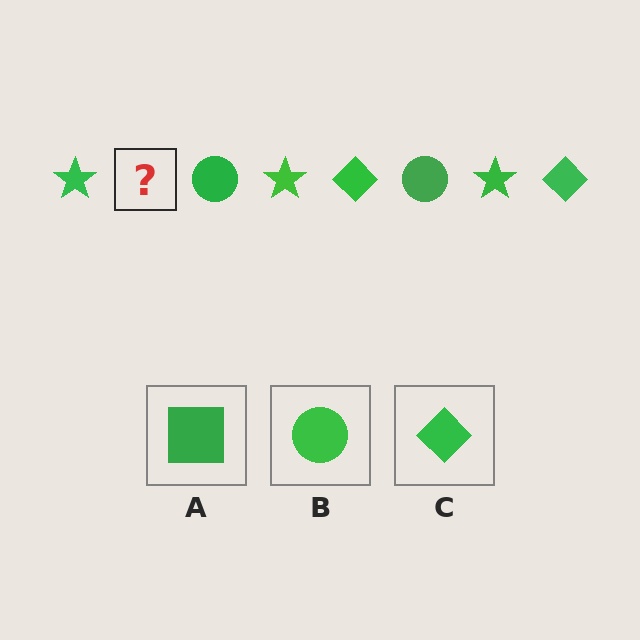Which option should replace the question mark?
Option C.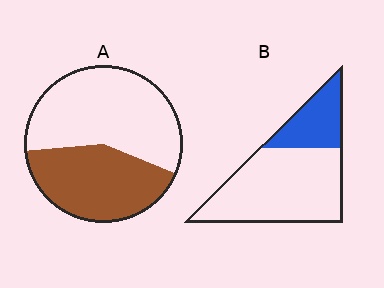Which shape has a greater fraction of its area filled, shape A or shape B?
Shape A.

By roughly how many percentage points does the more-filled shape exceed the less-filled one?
By roughly 15 percentage points (A over B).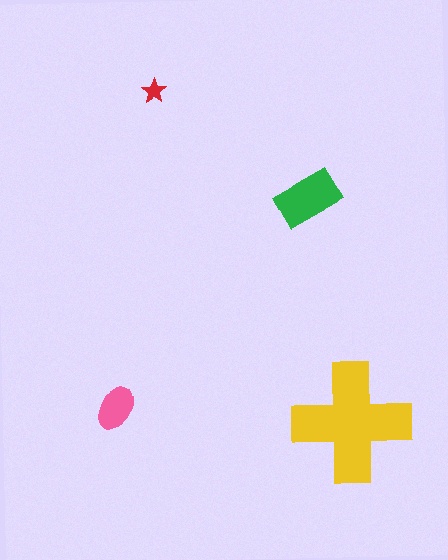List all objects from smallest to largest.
The red star, the pink ellipse, the green rectangle, the yellow cross.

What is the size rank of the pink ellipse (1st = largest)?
3rd.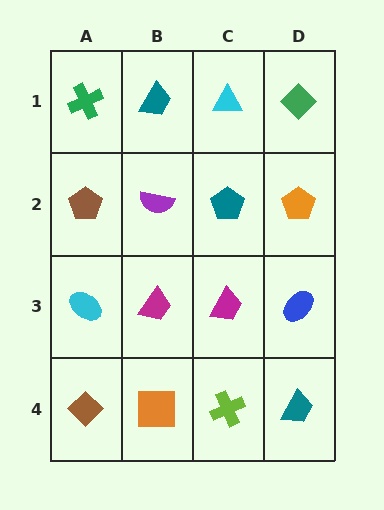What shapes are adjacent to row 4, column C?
A magenta trapezoid (row 3, column C), an orange square (row 4, column B), a teal trapezoid (row 4, column D).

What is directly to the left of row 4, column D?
A lime cross.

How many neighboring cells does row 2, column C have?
4.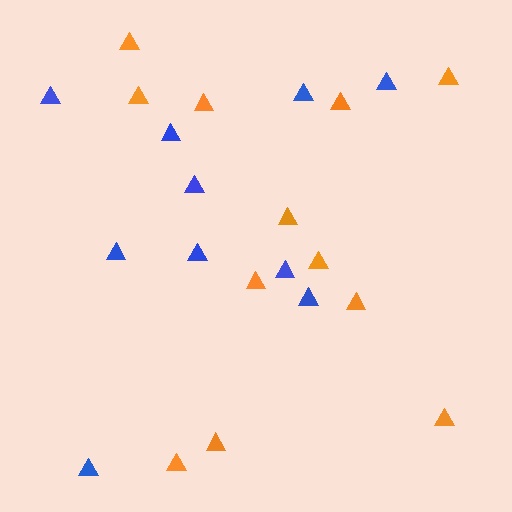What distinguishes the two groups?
There are 2 groups: one group of orange triangles (12) and one group of blue triangles (10).